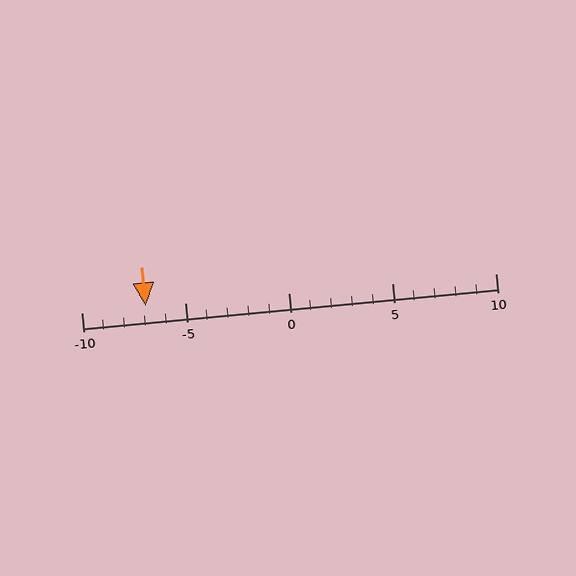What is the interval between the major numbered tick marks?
The major tick marks are spaced 5 units apart.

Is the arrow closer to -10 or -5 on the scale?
The arrow is closer to -5.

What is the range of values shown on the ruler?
The ruler shows values from -10 to 10.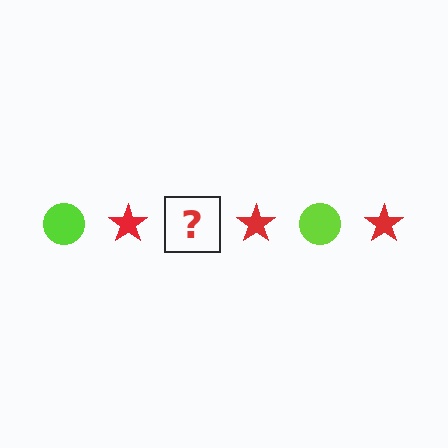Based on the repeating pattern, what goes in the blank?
The blank should be a lime circle.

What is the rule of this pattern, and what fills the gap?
The rule is that the pattern alternates between lime circle and red star. The gap should be filled with a lime circle.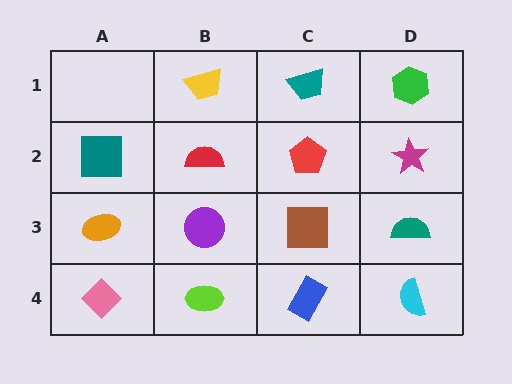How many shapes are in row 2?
4 shapes.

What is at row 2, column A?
A teal square.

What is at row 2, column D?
A magenta star.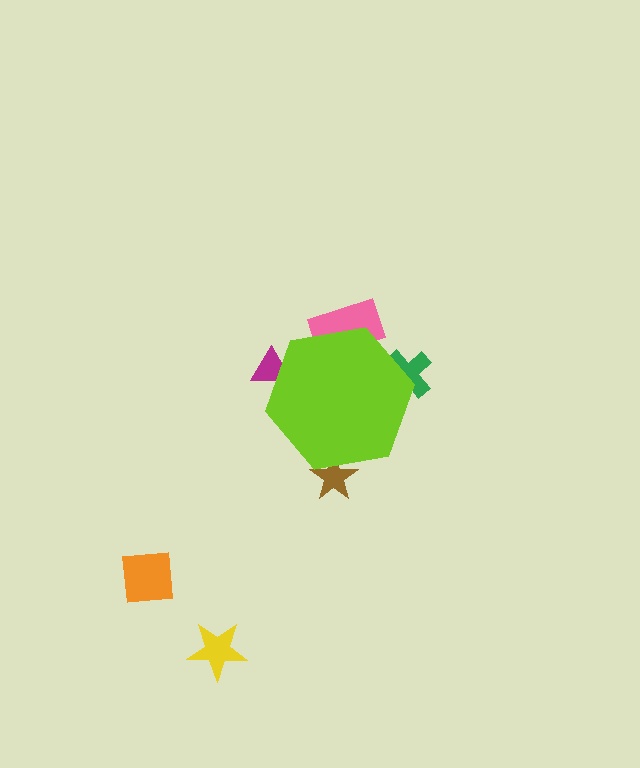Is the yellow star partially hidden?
No, the yellow star is fully visible.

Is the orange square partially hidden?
No, the orange square is fully visible.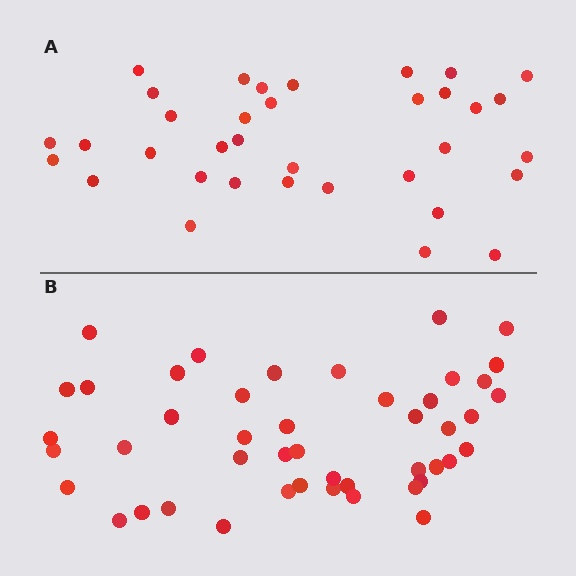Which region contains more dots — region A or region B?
Region B (the bottom region) has more dots.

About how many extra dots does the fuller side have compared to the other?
Region B has roughly 12 or so more dots than region A.